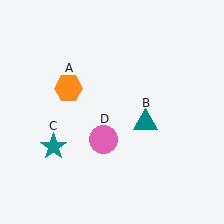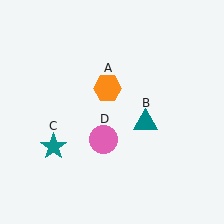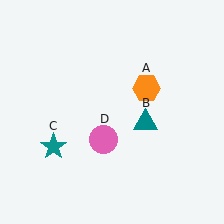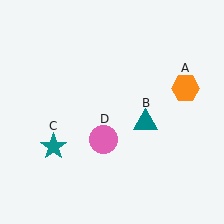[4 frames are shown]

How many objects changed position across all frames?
1 object changed position: orange hexagon (object A).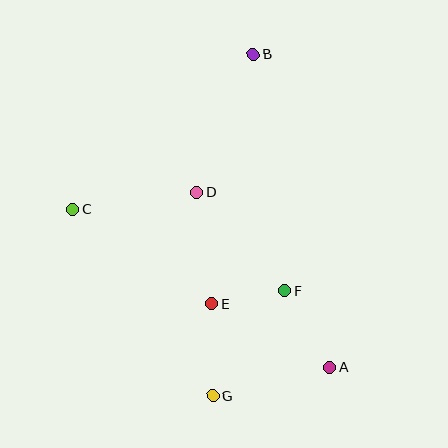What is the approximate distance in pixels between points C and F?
The distance between C and F is approximately 227 pixels.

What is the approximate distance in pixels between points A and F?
The distance between A and F is approximately 89 pixels.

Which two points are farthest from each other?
Points B and G are farthest from each other.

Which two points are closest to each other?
Points E and F are closest to each other.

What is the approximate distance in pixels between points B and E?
The distance between B and E is approximately 253 pixels.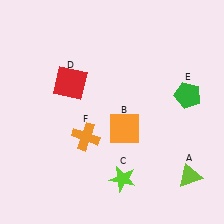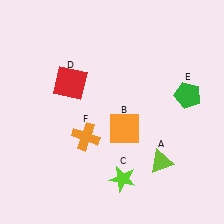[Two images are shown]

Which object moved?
The lime triangle (A) moved left.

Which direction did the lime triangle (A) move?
The lime triangle (A) moved left.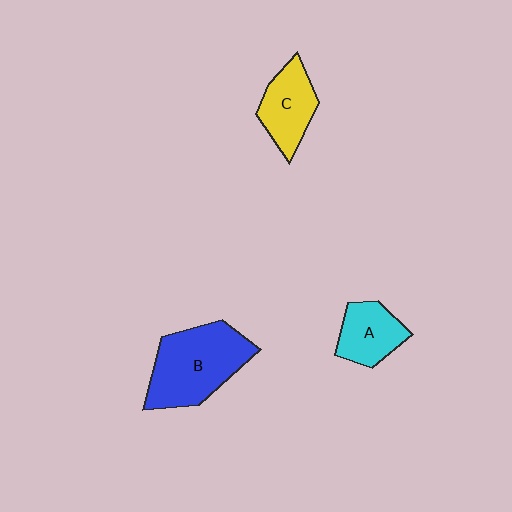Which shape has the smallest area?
Shape A (cyan).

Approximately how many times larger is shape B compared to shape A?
Approximately 1.9 times.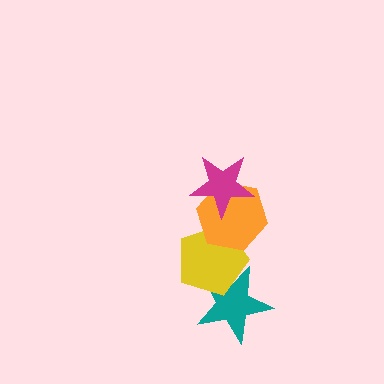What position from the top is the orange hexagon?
The orange hexagon is 2nd from the top.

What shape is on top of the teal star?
The yellow pentagon is on top of the teal star.